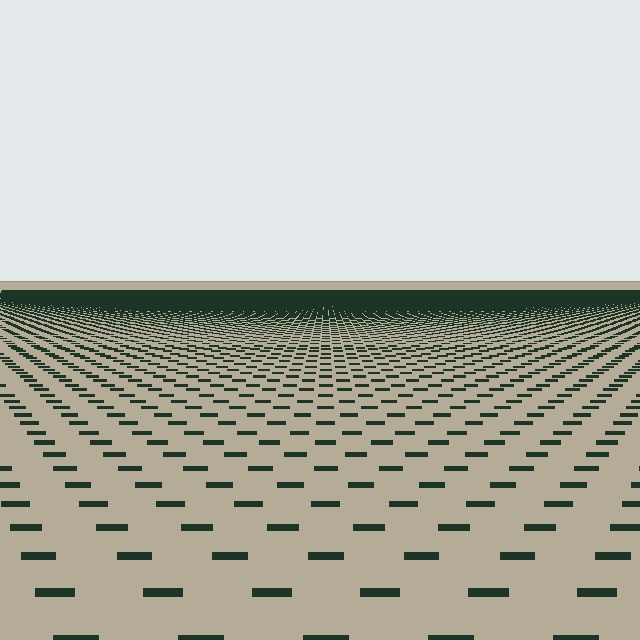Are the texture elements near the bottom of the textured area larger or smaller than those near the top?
Larger. Near the bottom, elements are closer to the viewer and appear at a bigger on-screen size.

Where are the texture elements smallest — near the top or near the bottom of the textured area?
Near the top.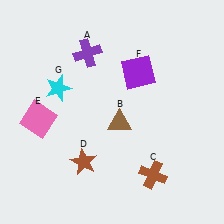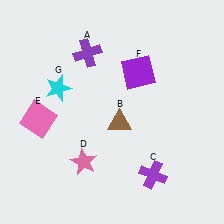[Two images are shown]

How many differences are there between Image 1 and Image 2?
There are 2 differences between the two images.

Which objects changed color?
C changed from brown to purple. D changed from brown to pink.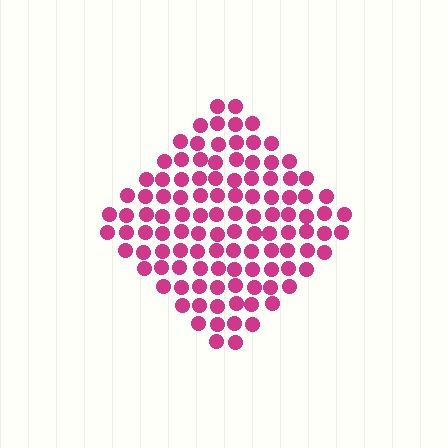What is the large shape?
The large shape is a diamond.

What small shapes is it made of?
It is made of small circles.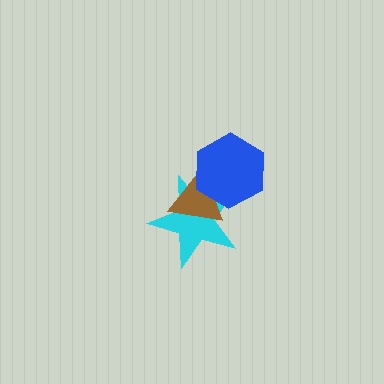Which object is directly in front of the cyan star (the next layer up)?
The brown triangle is directly in front of the cyan star.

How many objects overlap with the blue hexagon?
2 objects overlap with the blue hexagon.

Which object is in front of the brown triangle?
The blue hexagon is in front of the brown triangle.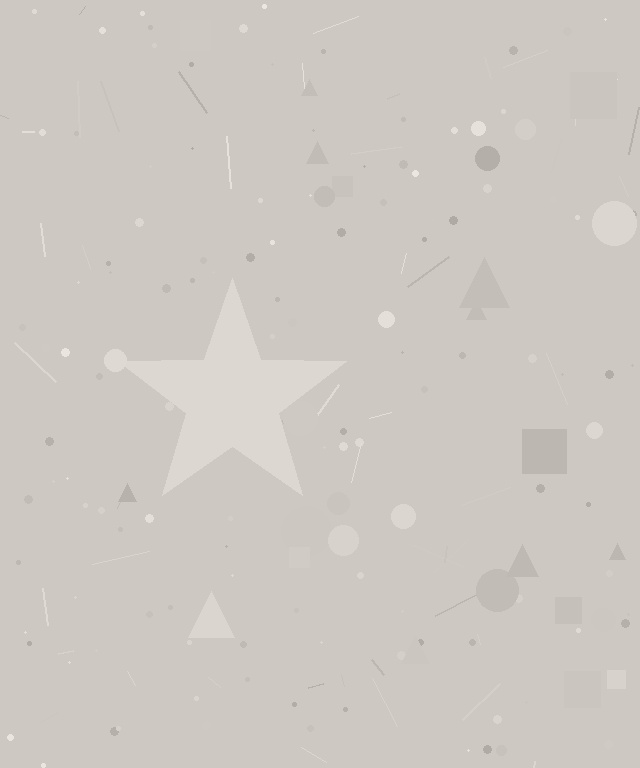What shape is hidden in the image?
A star is hidden in the image.